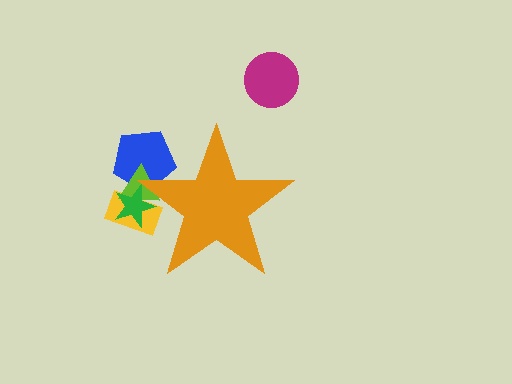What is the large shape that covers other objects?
An orange star.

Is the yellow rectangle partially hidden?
Yes, the yellow rectangle is partially hidden behind the orange star.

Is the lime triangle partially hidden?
Yes, the lime triangle is partially hidden behind the orange star.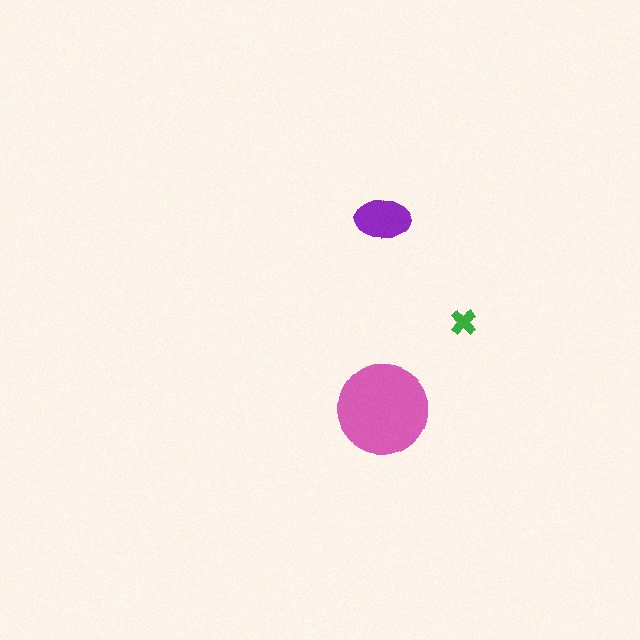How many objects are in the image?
There are 3 objects in the image.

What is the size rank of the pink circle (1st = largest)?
1st.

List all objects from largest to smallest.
The pink circle, the purple ellipse, the green cross.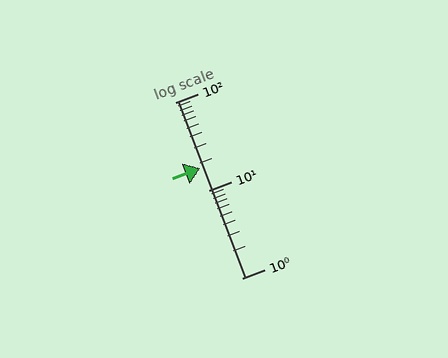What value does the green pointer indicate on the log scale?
The pointer indicates approximately 18.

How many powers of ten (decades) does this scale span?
The scale spans 2 decades, from 1 to 100.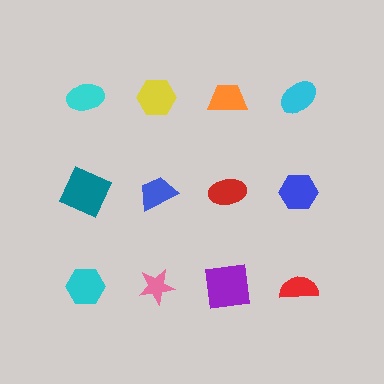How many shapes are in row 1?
4 shapes.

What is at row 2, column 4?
A blue hexagon.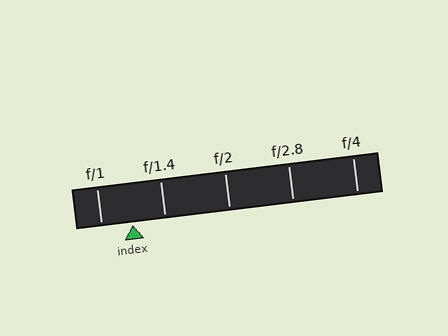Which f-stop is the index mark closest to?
The index mark is closest to f/1.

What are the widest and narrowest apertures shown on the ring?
The widest aperture shown is f/1 and the narrowest is f/4.